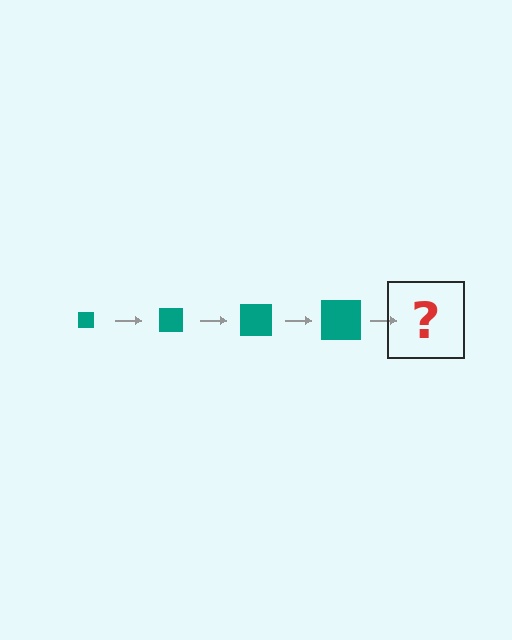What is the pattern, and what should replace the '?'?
The pattern is that the square gets progressively larger each step. The '?' should be a teal square, larger than the previous one.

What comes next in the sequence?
The next element should be a teal square, larger than the previous one.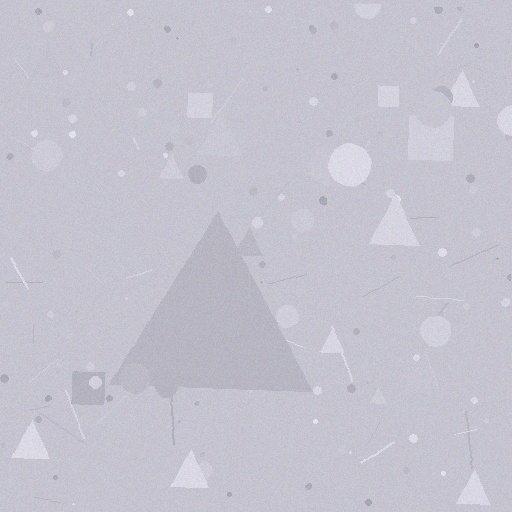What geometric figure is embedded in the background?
A triangle is embedded in the background.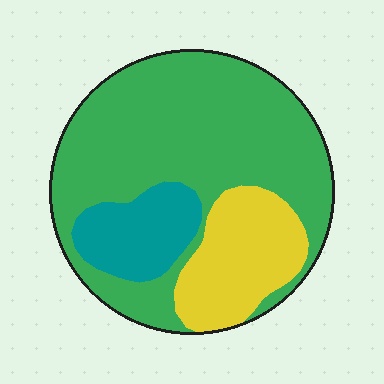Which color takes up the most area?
Green, at roughly 65%.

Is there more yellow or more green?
Green.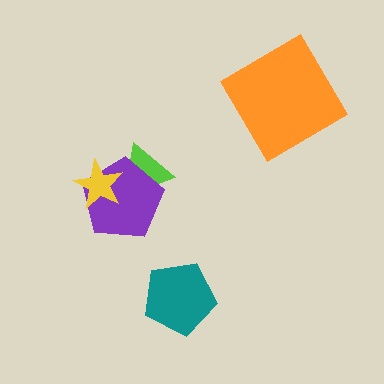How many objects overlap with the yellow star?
2 objects overlap with the yellow star.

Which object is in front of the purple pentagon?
The yellow star is in front of the purple pentagon.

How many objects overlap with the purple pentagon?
2 objects overlap with the purple pentagon.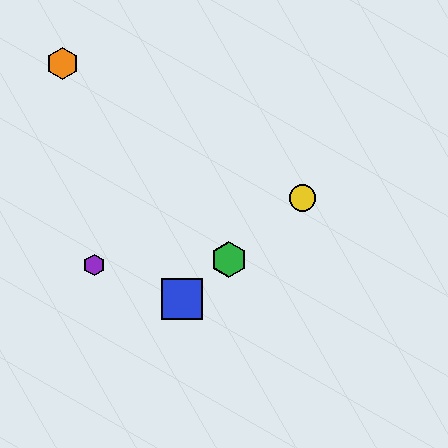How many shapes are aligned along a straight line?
4 shapes (the red hexagon, the blue square, the green hexagon, the yellow circle) are aligned along a straight line.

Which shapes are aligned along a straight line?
The red hexagon, the blue square, the green hexagon, the yellow circle are aligned along a straight line.